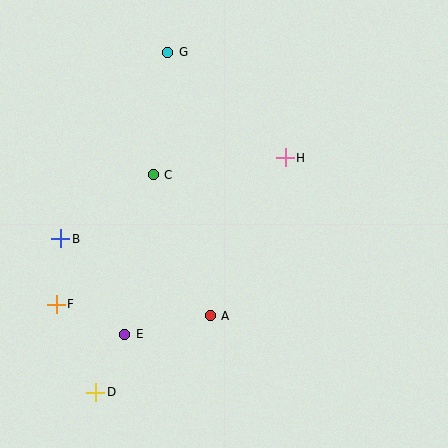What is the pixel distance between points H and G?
The distance between H and G is 158 pixels.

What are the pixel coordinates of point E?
Point E is at (125, 334).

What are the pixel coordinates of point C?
Point C is at (153, 175).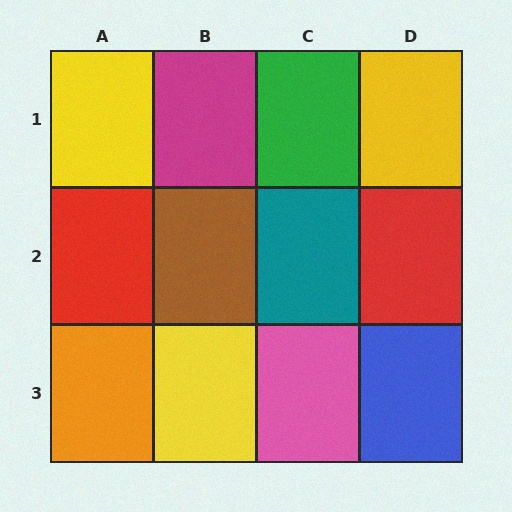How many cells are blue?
1 cell is blue.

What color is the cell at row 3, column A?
Orange.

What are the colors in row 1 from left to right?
Yellow, magenta, green, yellow.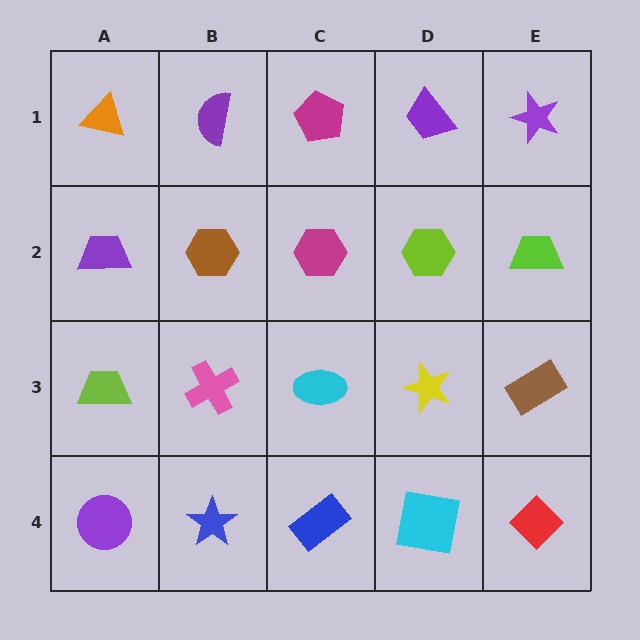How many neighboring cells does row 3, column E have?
3.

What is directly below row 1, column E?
A lime trapezoid.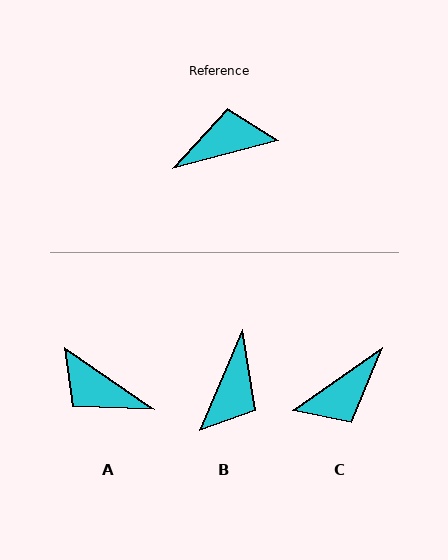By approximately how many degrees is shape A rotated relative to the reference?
Approximately 131 degrees counter-clockwise.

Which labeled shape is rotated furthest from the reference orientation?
C, about 160 degrees away.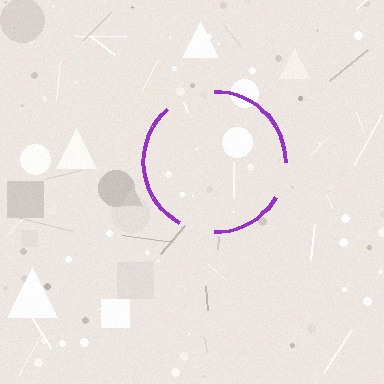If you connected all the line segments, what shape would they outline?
They would outline a circle.